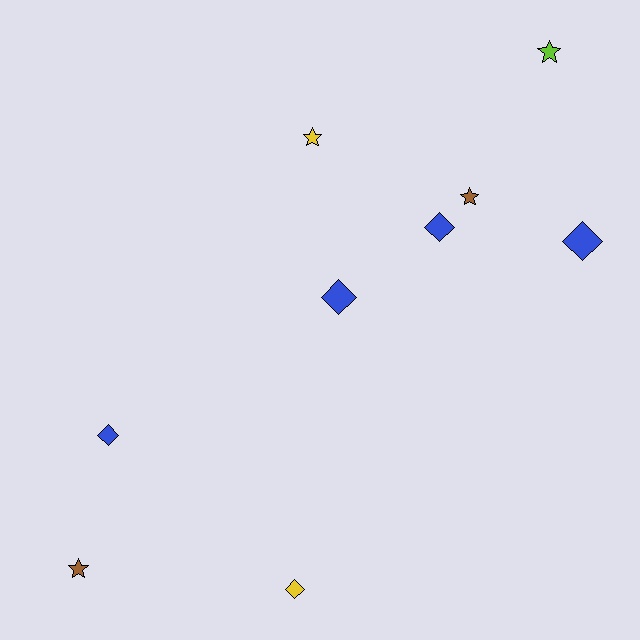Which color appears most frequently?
Blue, with 4 objects.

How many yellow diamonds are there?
There is 1 yellow diamond.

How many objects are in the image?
There are 9 objects.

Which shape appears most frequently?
Diamond, with 5 objects.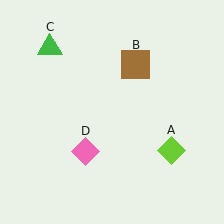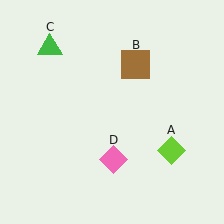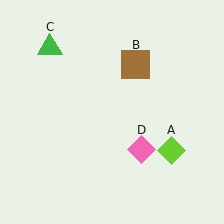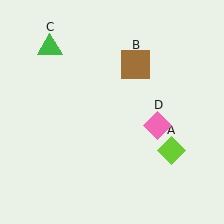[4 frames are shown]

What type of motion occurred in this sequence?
The pink diamond (object D) rotated counterclockwise around the center of the scene.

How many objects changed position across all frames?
1 object changed position: pink diamond (object D).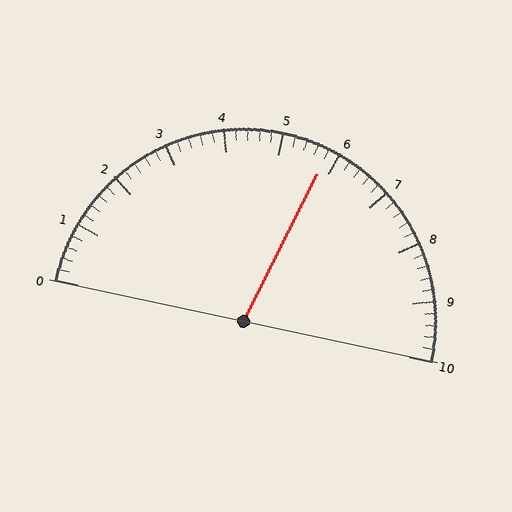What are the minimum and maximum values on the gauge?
The gauge ranges from 0 to 10.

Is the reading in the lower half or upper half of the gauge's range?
The reading is in the upper half of the range (0 to 10).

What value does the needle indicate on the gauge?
The needle indicates approximately 5.8.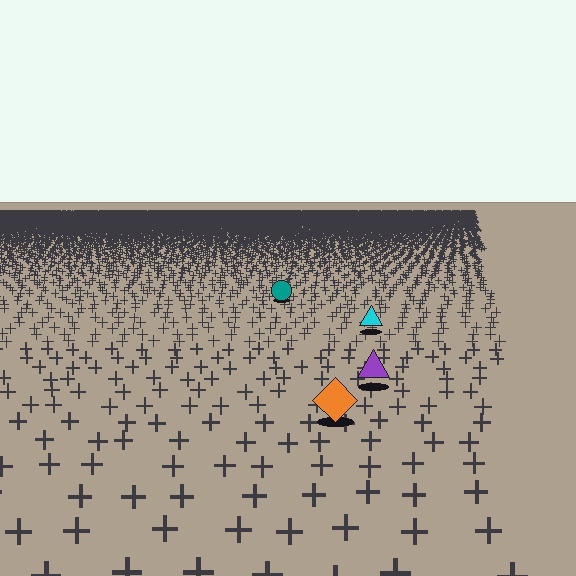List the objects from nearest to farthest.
From nearest to farthest: the orange diamond, the purple triangle, the cyan triangle, the teal circle.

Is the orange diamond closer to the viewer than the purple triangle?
Yes. The orange diamond is closer — you can tell from the texture gradient: the ground texture is coarser near it.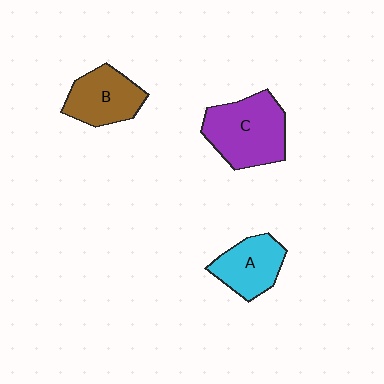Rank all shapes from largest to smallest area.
From largest to smallest: C (purple), B (brown), A (cyan).